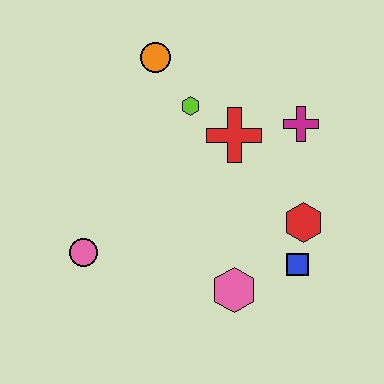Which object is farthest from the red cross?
The pink circle is farthest from the red cross.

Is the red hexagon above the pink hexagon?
Yes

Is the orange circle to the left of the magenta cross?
Yes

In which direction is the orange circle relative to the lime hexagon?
The orange circle is above the lime hexagon.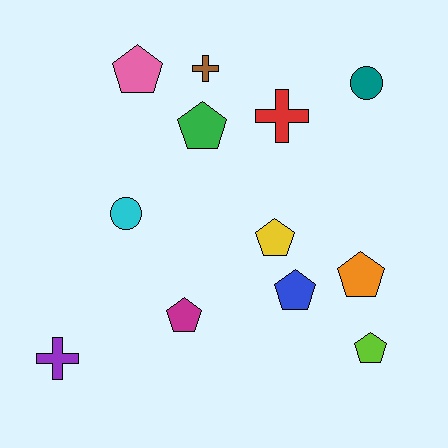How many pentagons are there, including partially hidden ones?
There are 7 pentagons.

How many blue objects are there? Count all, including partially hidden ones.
There is 1 blue object.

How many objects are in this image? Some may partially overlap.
There are 12 objects.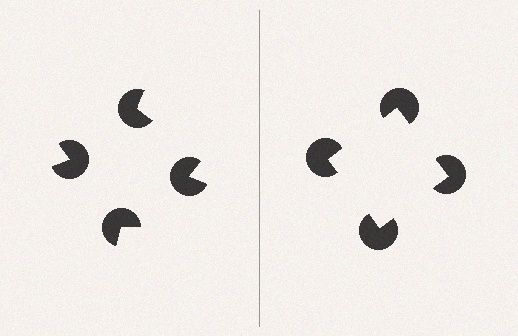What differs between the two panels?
The pac-man discs are positioned identically on both sides; only the wedge orientations differ. On the right they align to a square; on the left they are misaligned.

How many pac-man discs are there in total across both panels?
8 — 4 on each side.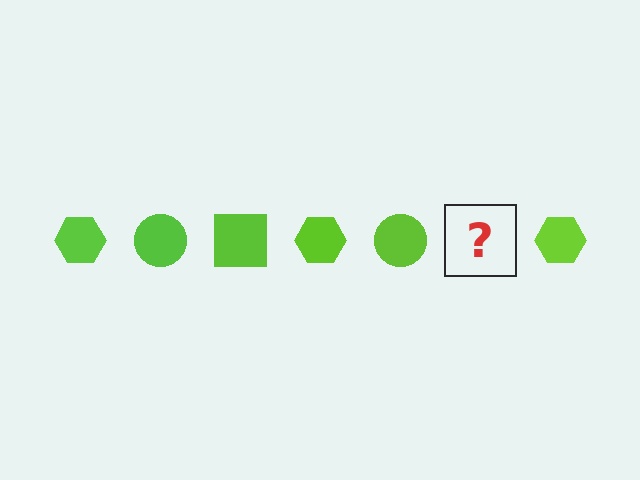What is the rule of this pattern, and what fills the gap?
The rule is that the pattern cycles through hexagon, circle, square shapes in lime. The gap should be filled with a lime square.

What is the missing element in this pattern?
The missing element is a lime square.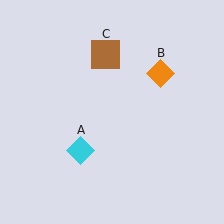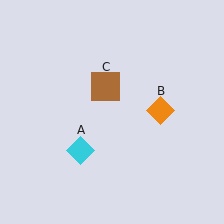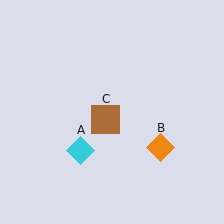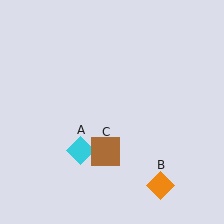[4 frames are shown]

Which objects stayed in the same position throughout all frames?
Cyan diamond (object A) remained stationary.